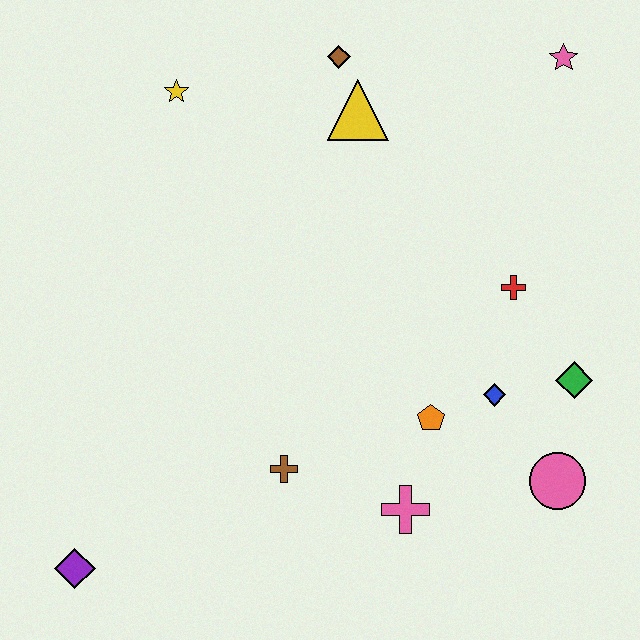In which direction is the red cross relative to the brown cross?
The red cross is to the right of the brown cross.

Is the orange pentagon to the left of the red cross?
Yes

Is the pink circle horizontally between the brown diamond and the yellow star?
No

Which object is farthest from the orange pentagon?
The yellow star is farthest from the orange pentagon.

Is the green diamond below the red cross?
Yes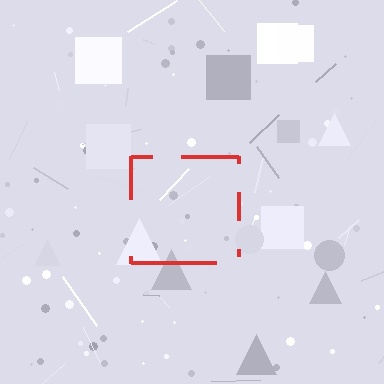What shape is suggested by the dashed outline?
The dashed outline suggests a square.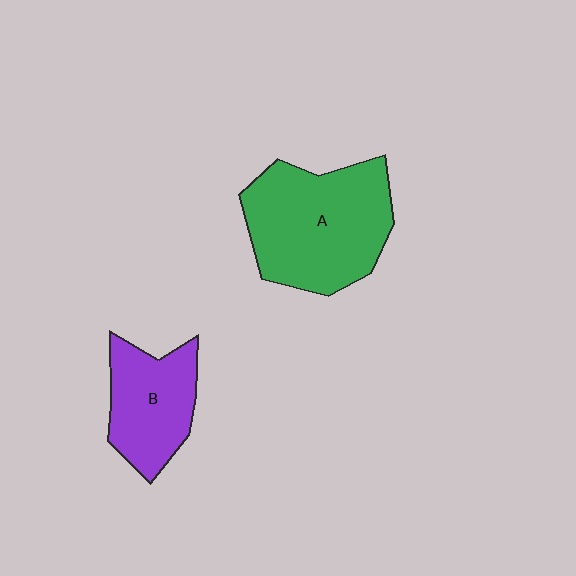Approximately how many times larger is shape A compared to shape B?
Approximately 1.7 times.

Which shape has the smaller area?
Shape B (purple).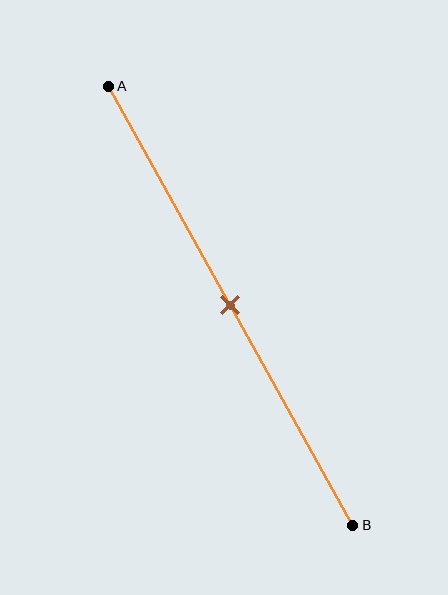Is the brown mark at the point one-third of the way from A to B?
No, the mark is at about 50% from A, not at the 33% one-third point.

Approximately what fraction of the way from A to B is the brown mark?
The brown mark is approximately 50% of the way from A to B.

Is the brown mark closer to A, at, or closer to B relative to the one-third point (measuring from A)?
The brown mark is closer to point B than the one-third point of segment AB.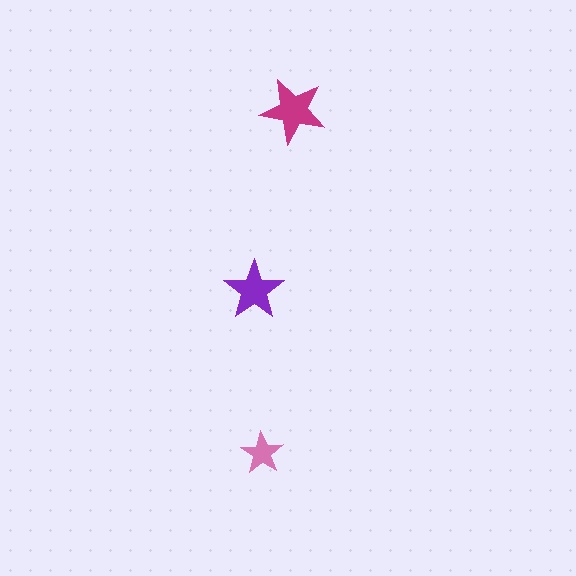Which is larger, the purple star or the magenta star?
The magenta one.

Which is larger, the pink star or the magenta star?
The magenta one.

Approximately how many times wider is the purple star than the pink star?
About 1.5 times wider.